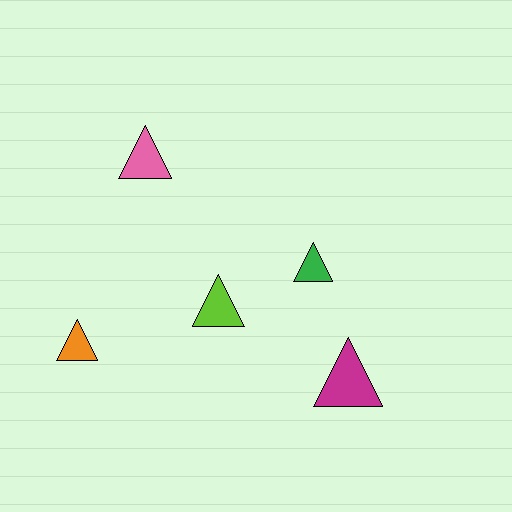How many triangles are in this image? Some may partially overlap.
There are 5 triangles.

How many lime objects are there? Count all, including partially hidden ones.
There is 1 lime object.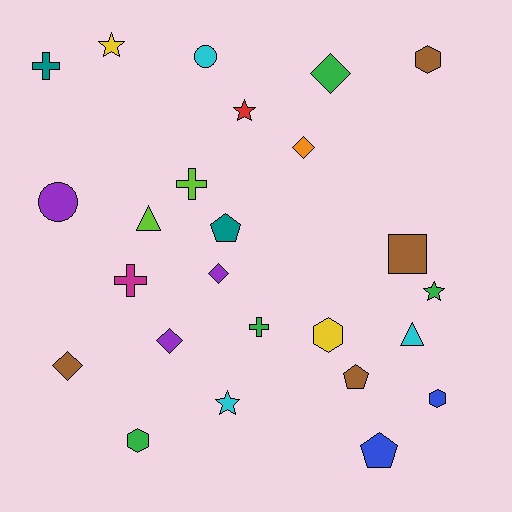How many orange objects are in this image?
There is 1 orange object.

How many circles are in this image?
There are 2 circles.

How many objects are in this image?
There are 25 objects.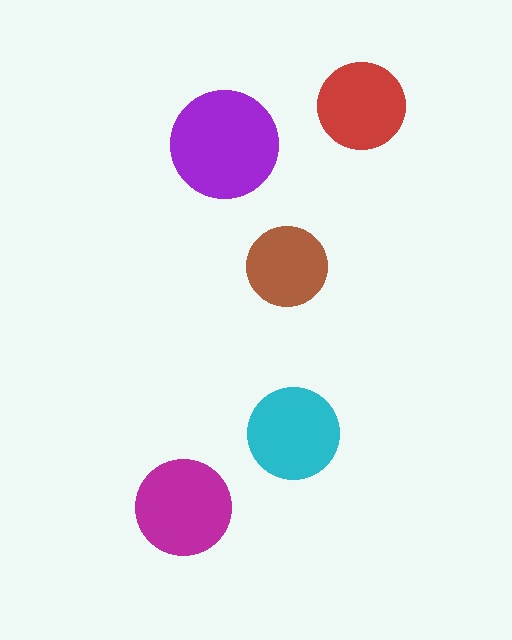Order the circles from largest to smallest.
the purple one, the magenta one, the cyan one, the red one, the brown one.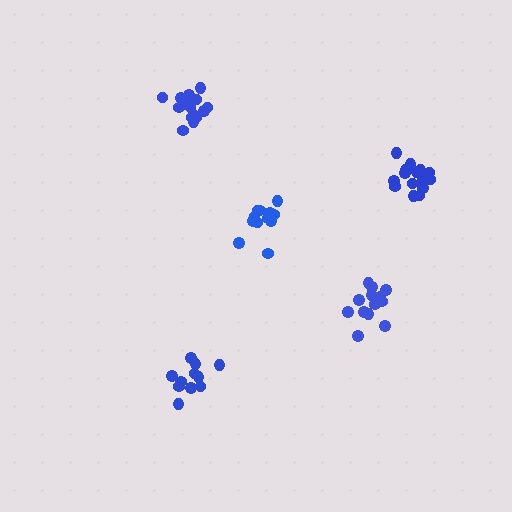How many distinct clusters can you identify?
There are 5 distinct clusters.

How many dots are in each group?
Group 1: 14 dots, Group 2: 11 dots, Group 3: 16 dots, Group 4: 14 dots, Group 5: 15 dots (70 total).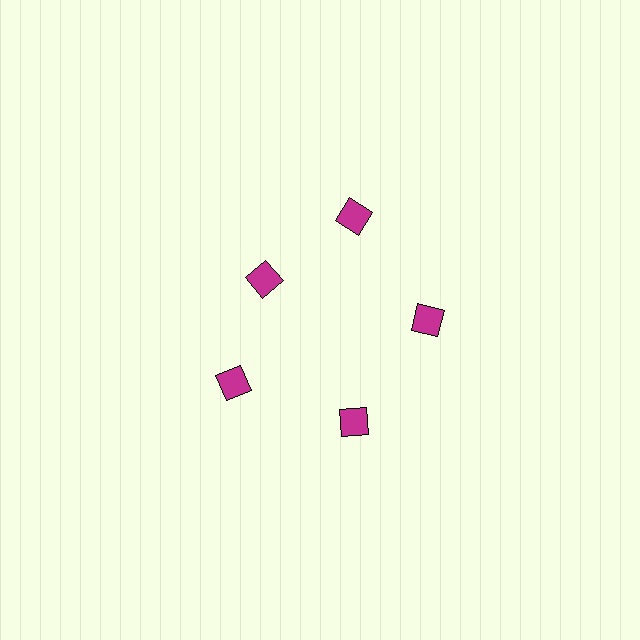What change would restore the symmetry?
The symmetry would be restored by moving it outward, back onto the ring so that all 5 squares sit at equal angles and equal distance from the center.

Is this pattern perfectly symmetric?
No. The 5 magenta squares are arranged in a ring, but one element near the 10 o'clock position is pulled inward toward the center, breaking the 5-fold rotational symmetry.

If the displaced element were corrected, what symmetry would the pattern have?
It would have 5-fold rotational symmetry — the pattern would map onto itself every 72 degrees.